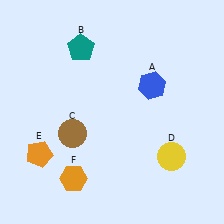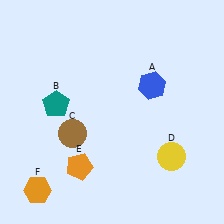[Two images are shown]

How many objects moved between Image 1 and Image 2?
3 objects moved between the two images.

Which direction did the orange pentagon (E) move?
The orange pentagon (E) moved right.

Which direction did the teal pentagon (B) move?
The teal pentagon (B) moved down.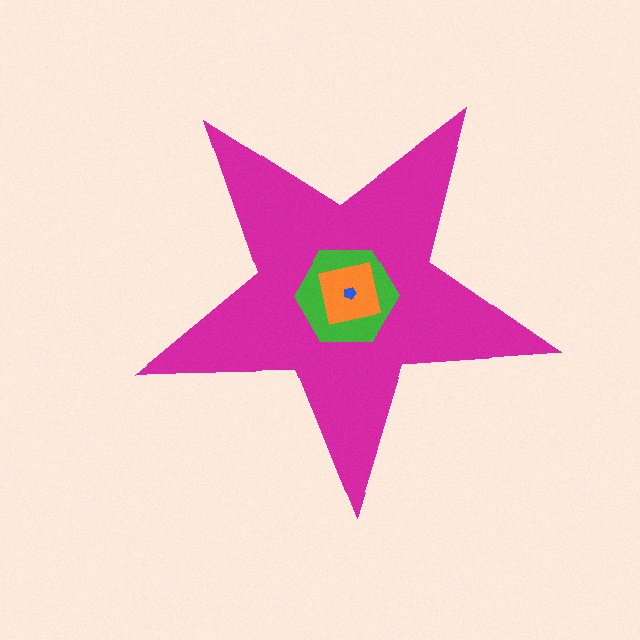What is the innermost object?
The blue pentagon.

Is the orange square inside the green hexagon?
Yes.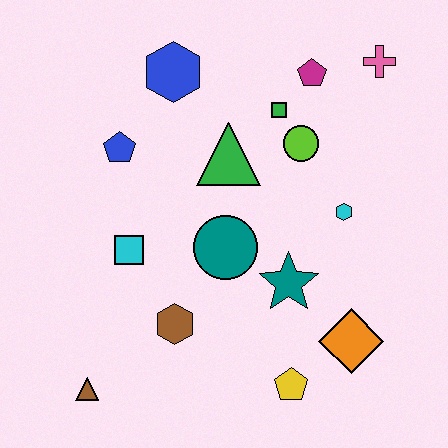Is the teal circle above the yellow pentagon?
Yes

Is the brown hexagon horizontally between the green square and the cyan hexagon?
No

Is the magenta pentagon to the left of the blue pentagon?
No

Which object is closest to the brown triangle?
The brown hexagon is closest to the brown triangle.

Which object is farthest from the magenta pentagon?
The brown triangle is farthest from the magenta pentagon.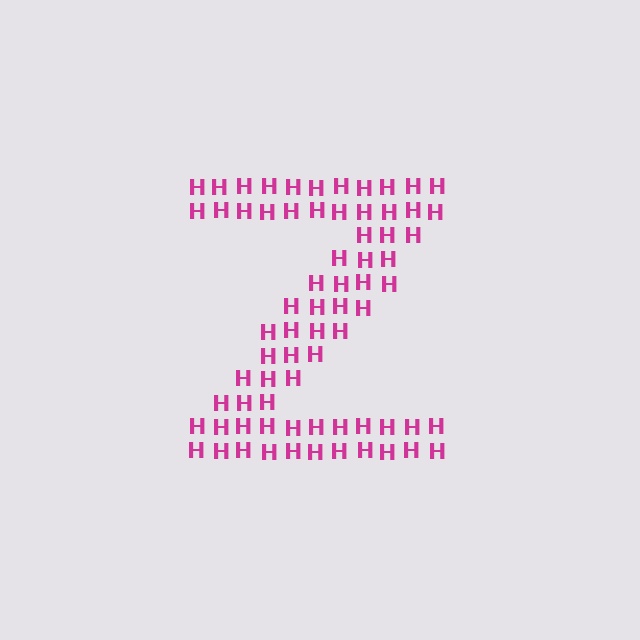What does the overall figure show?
The overall figure shows the letter Z.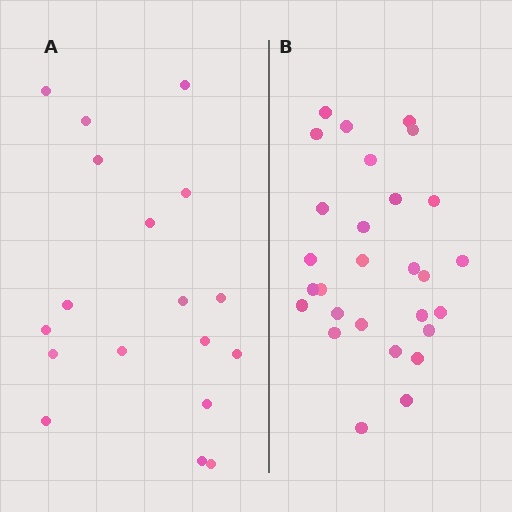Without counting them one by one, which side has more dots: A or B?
Region B (the right region) has more dots.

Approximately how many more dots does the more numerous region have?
Region B has roughly 10 or so more dots than region A.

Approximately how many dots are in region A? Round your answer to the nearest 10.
About 20 dots. (The exact count is 18, which rounds to 20.)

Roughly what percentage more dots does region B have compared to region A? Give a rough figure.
About 55% more.